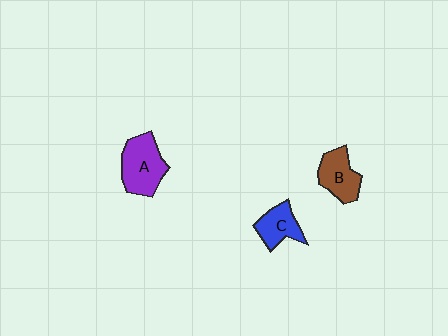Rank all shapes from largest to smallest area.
From largest to smallest: A (purple), B (brown), C (blue).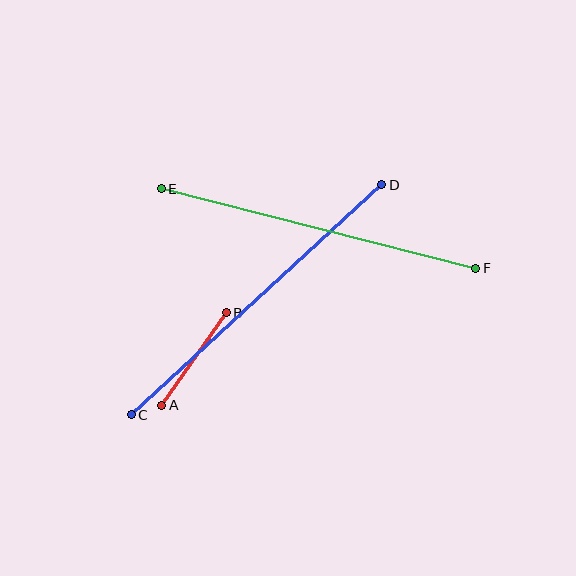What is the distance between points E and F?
The distance is approximately 324 pixels.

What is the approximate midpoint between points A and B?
The midpoint is at approximately (194, 359) pixels.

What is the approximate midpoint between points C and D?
The midpoint is at approximately (257, 300) pixels.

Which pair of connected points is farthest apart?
Points C and D are farthest apart.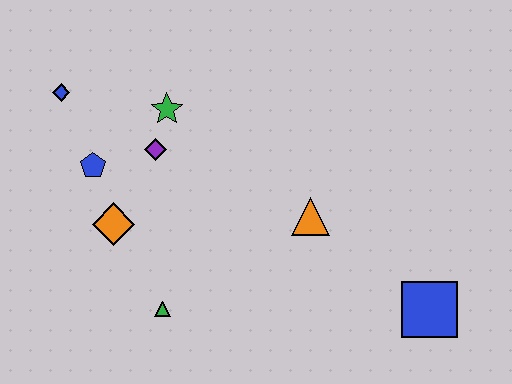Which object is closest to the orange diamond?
The blue pentagon is closest to the orange diamond.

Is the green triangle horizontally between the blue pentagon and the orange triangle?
Yes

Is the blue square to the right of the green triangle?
Yes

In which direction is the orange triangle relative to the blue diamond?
The orange triangle is to the right of the blue diamond.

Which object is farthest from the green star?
The blue square is farthest from the green star.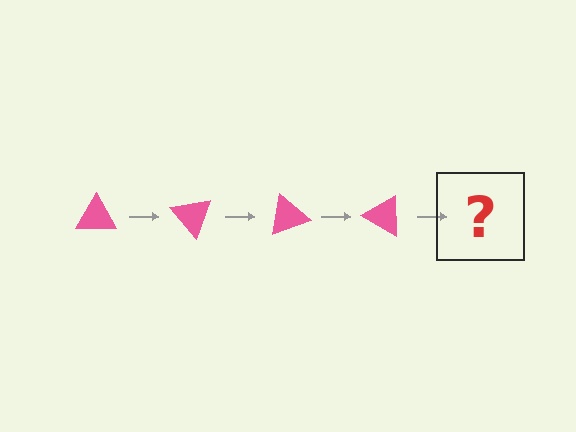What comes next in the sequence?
The next element should be a pink triangle rotated 200 degrees.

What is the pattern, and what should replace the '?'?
The pattern is that the triangle rotates 50 degrees each step. The '?' should be a pink triangle rotated 200 degrees.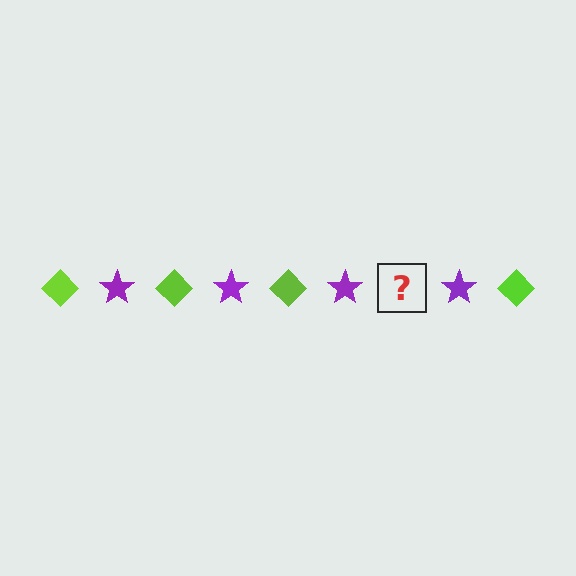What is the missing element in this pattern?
The missing element is a lime diamond.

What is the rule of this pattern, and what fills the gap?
The rule is that the pattern alternates between lime diamond and purple star. The gap should be filled with a lime diamond.